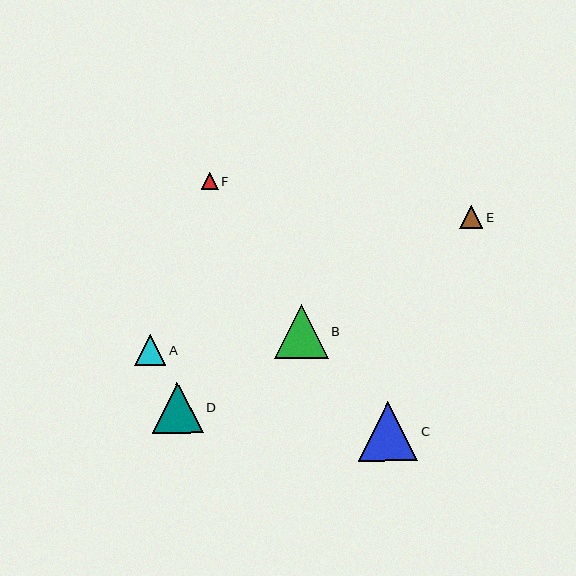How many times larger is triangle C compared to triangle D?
Triangle C is approximately 1.2 times the size of triangle D.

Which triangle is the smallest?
Triangle F is the smallest with a size of approximately 17 pixels.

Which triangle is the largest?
Triangle C is the largest with a size of approximately 59 pixels.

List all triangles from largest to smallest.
From largest to smallest: C, B, D, A, E, F.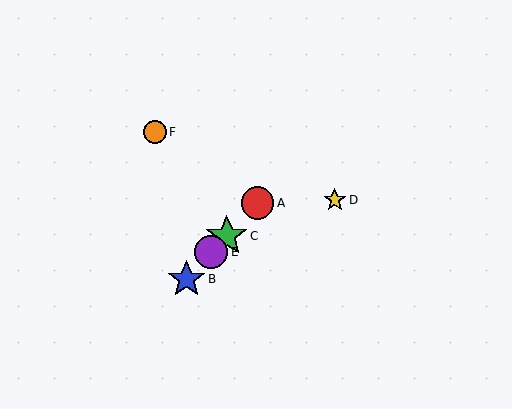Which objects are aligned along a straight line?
Objects A, B, C, E are aligned along a straight line.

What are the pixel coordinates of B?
Object B is at (186, 279).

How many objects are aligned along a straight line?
4 objects (A, B, C, E) are aligned along a straight line.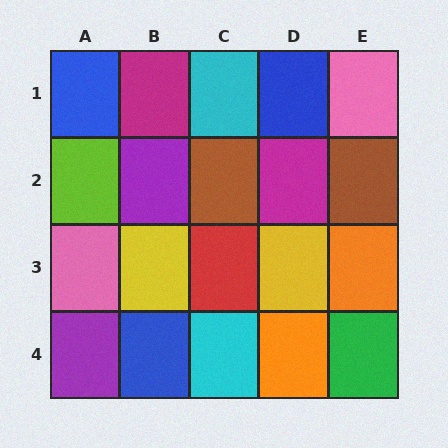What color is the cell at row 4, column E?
Green.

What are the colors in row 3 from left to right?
Pink, yellow, red, yellow, orange.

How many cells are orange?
2 cells are orange.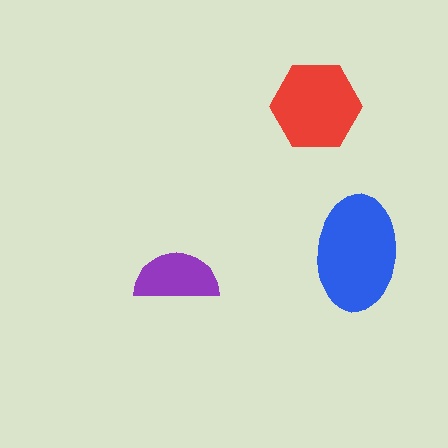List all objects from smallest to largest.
The purple semicircle, the red hexagon, the blue ellipse.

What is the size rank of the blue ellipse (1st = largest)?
1st.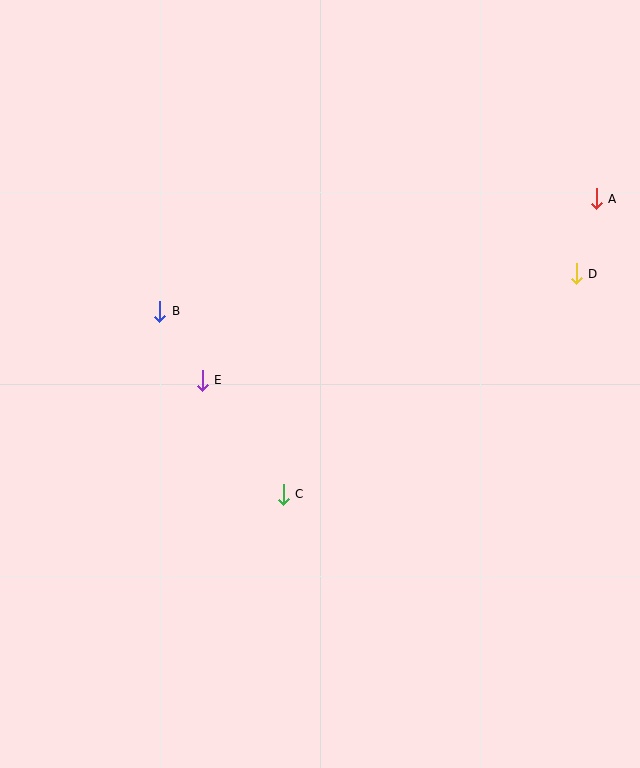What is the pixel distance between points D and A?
The distance between D and A is 78 pixels.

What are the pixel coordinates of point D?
Point D is at (576, 274).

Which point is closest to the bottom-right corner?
Point C is closest to the bottom-right corner.